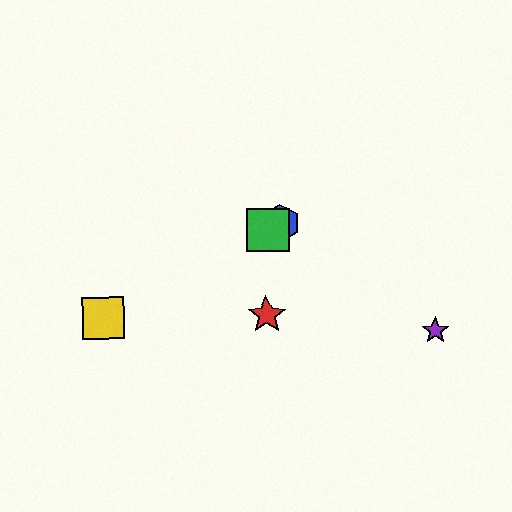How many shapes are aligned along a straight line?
3 shapes (the blue hexagon, the green square, the yellow square) are aligned along a straight line.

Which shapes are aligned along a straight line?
The blue hexagon, the green square, the yellow square are aligned along a straight line.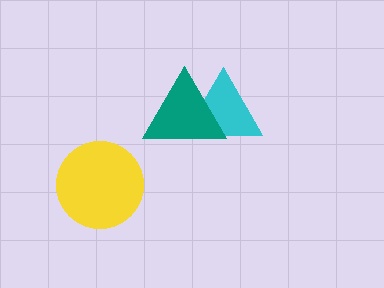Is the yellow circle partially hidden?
No, no other shape covers it.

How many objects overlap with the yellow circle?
0 objects overlap with the yellow circle.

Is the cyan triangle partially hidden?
Yes, it is partially covered by another shape.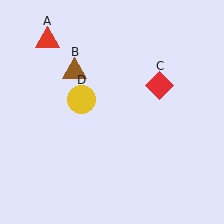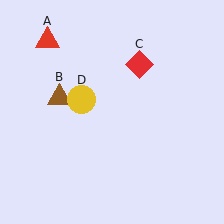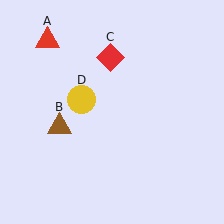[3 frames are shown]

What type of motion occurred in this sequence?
The brown triangle (object B), red diamond (object C) rotated counterclockwise around the center of the scene.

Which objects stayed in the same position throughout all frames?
Red triangle (object A) and yellow circle (object D) remained stationary.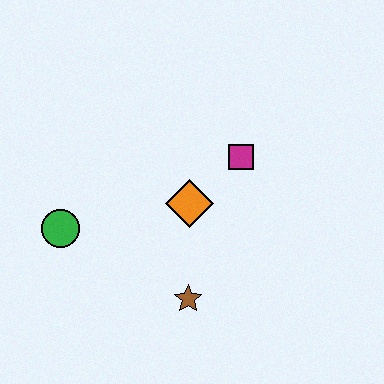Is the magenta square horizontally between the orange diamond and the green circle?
No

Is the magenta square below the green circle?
No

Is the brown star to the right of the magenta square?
No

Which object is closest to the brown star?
The orange diamond is closest to the brown star.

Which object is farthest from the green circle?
The magenta square is farthest from the green circle.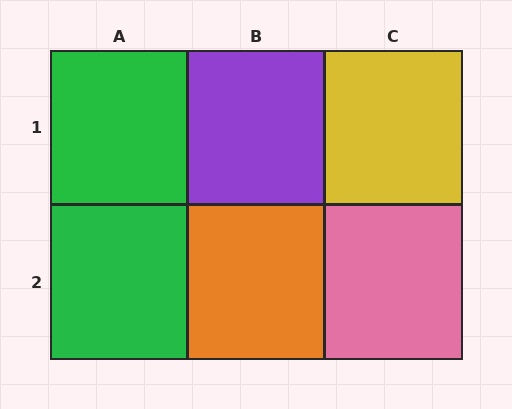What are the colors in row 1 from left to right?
Green, purple, yellow.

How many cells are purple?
1 cell is purple.